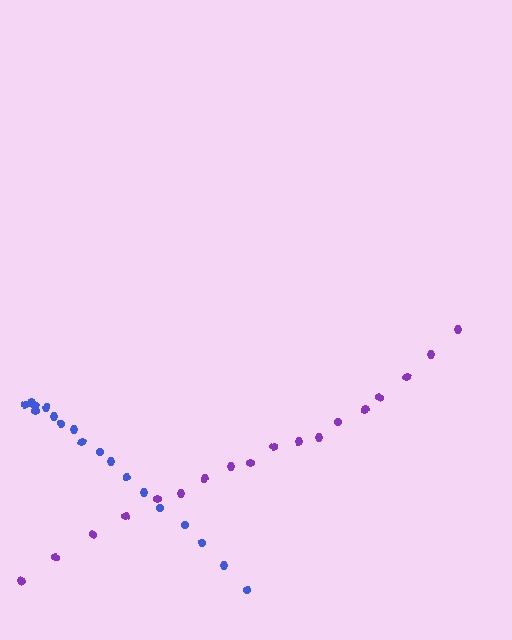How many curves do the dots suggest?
There are 2 distinct paths.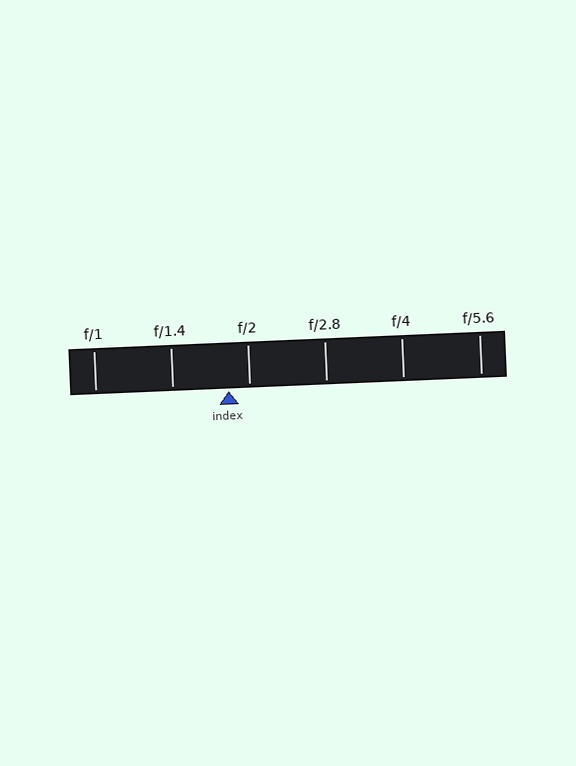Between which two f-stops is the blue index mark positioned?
The index mark is between f/1.4 and f/2.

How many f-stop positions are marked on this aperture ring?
There are 6 f-stop positions marked.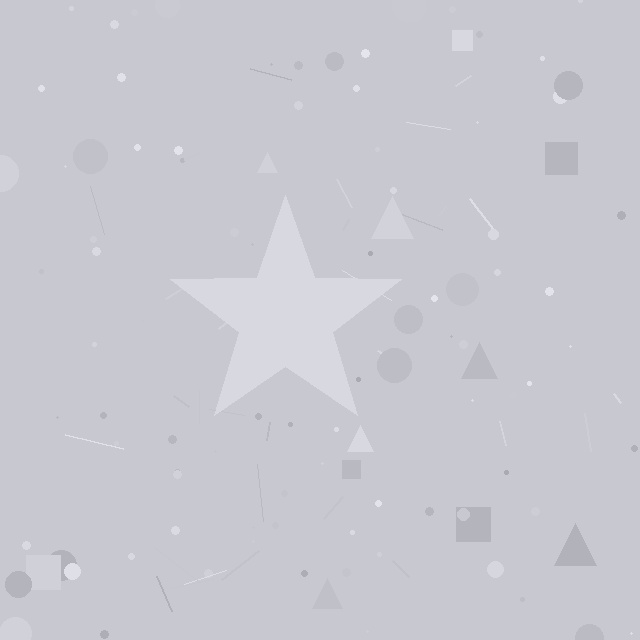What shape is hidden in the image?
A star is hidden in the image.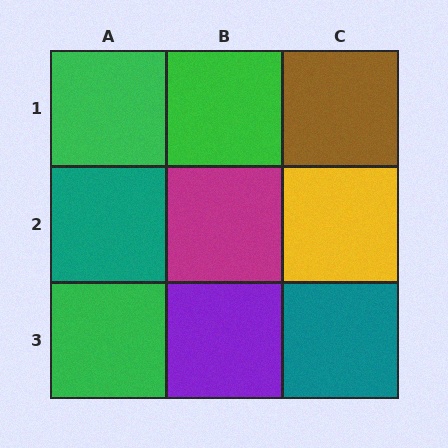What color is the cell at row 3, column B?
Purple.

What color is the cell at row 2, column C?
Yellow.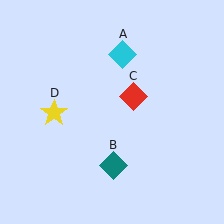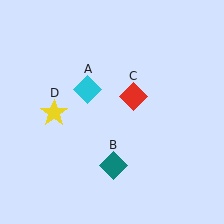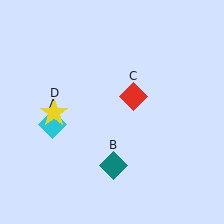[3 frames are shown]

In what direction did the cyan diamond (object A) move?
The cyan diamond (object A) moved down and to the left.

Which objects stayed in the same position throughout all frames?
Teal diamond (object B) and red diamond (object C) and yellow star (object D) remained stationary.